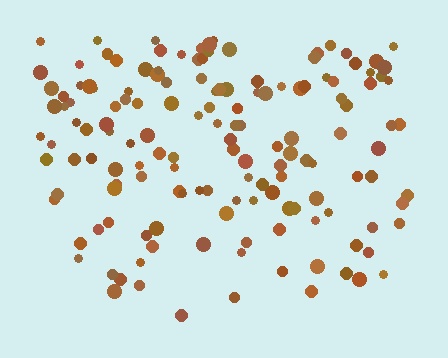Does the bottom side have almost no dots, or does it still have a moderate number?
Still a moderate number, just noticeably fewer than the top.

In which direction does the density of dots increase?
From bottom to top, with the top side densest.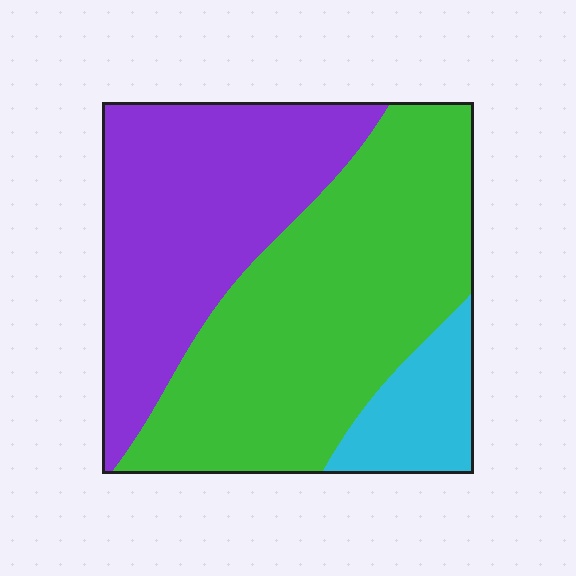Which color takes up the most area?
Green, at roughly 50%.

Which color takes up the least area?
Cyan, at roughly 10%.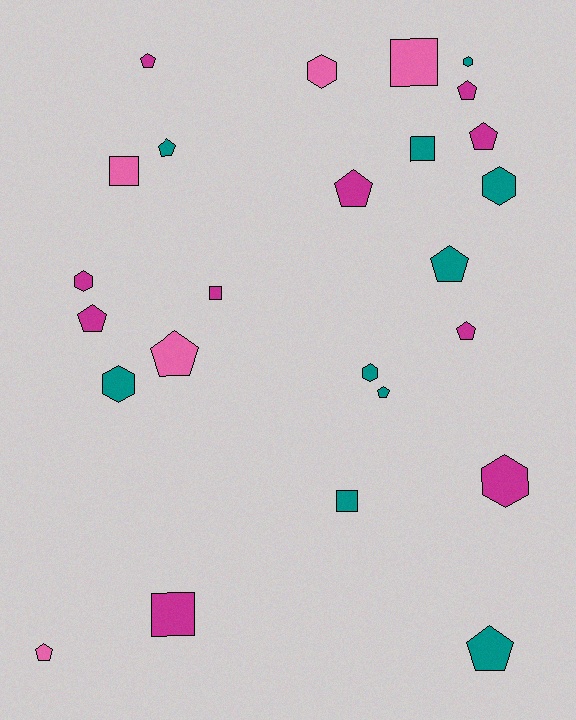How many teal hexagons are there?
There are 4 teal hexagons.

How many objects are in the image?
There are 25 objects.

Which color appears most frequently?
Teal, with 10 objects.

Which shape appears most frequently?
Pentagon, with 12 objects.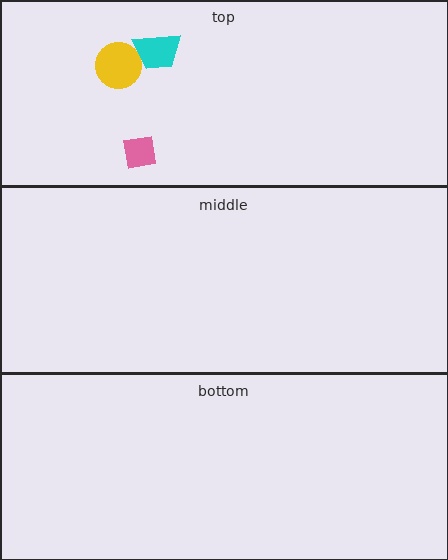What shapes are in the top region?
The pink square, the yellow circle, the cyan trapezoid.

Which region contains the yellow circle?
The top region.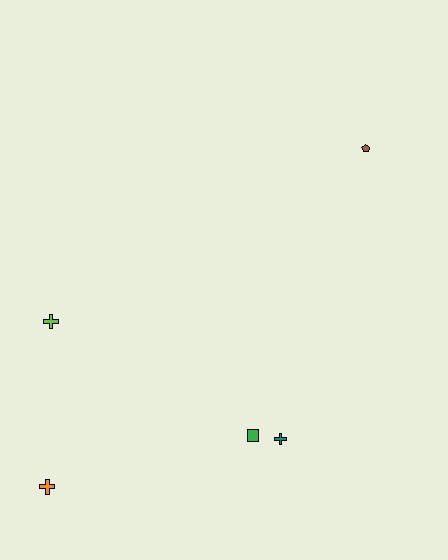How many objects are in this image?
There are 5 objects.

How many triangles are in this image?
There are no triangles.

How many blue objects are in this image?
There are no blue objects.